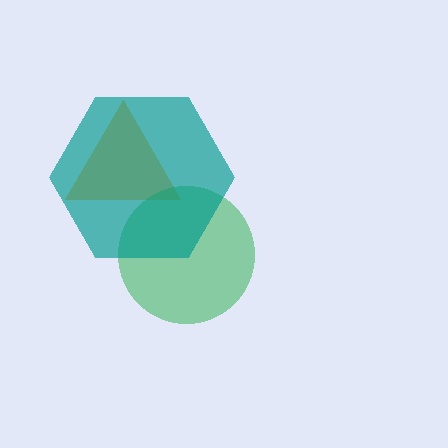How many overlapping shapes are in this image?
There are 3 overlapping shapes in the image.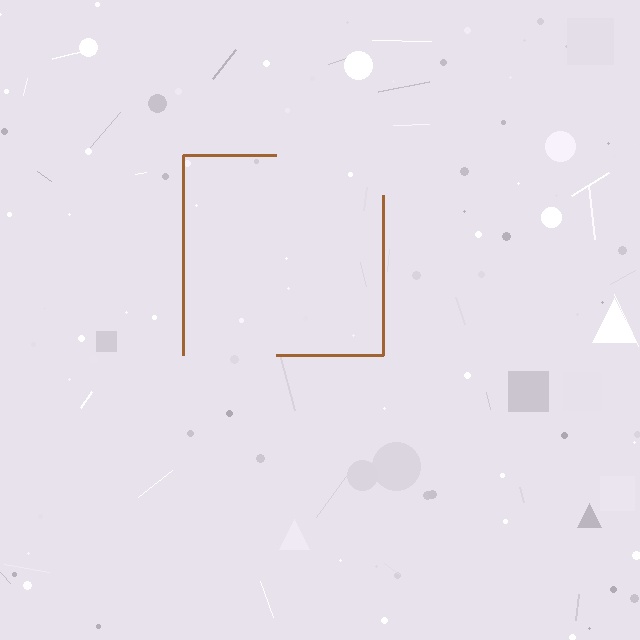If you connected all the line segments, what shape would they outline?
They would outline a square.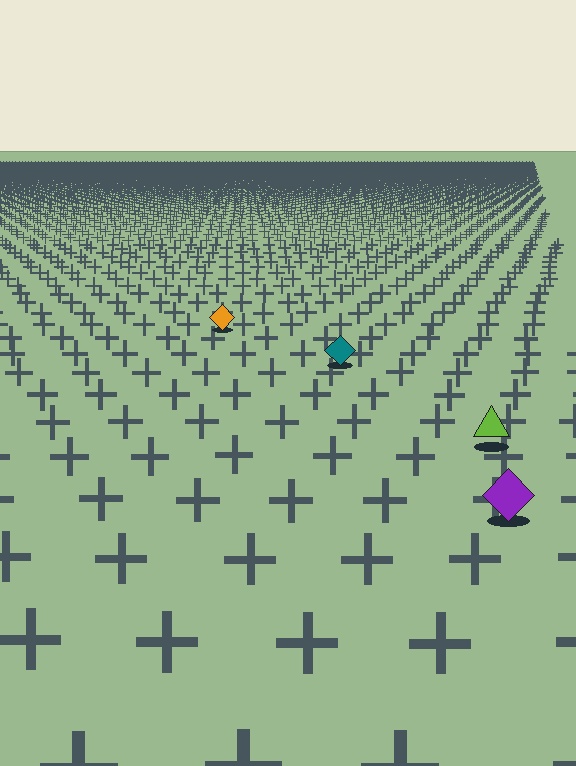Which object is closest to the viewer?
The purple diamond is closest. The texture marks near it are larger and more spread out.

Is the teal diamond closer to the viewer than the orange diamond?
Yes. The teal diamond is closer — you can tell from the texture gradient: the ground texture is coarser near it.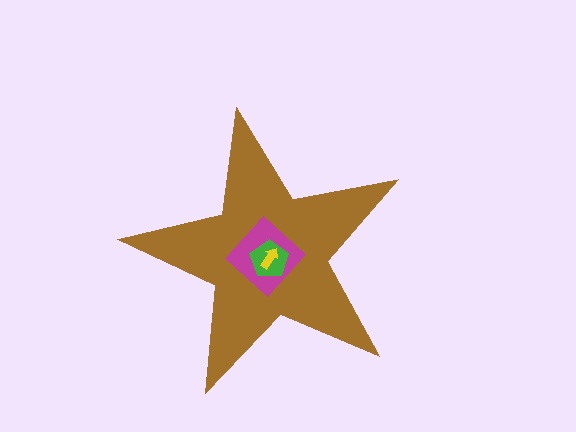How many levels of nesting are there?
4.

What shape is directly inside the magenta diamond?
The green pentagon.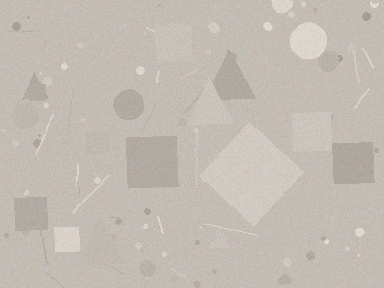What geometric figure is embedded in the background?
A diamond is embedded in the background.